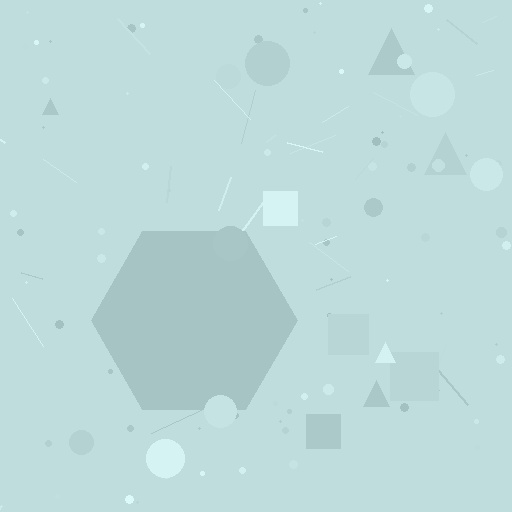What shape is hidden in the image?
A hexagon is hidden in the image.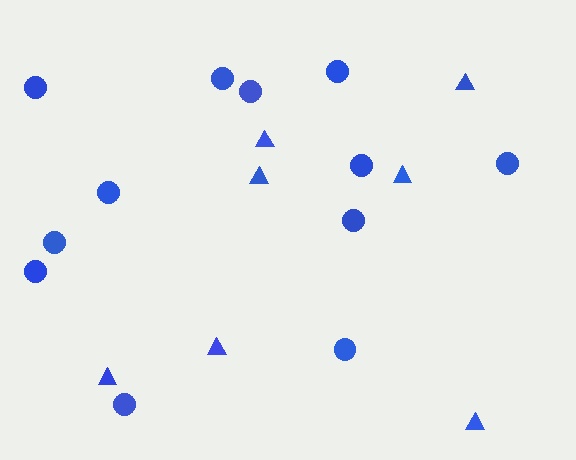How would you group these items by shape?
There are 2 groups: one group of triangles (7) and one group of circles (12).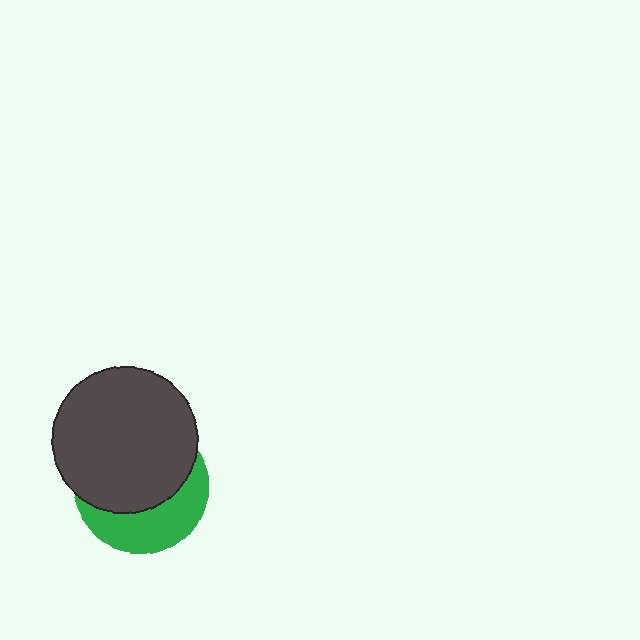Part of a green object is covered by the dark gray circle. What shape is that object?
It is a circle.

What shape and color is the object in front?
The object in front is a dark gray circle.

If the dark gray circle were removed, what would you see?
You would see the complete green circle.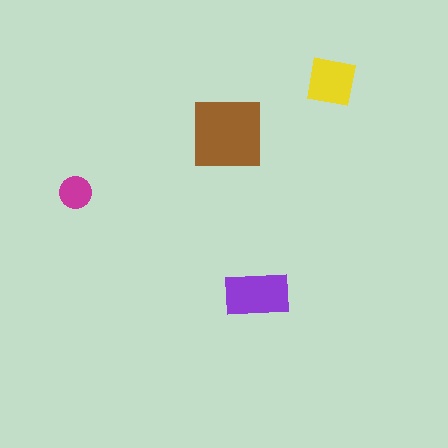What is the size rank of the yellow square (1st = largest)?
3rd.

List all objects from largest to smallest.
The brown square, the purple rectangle, the yellow square, the magenta circle.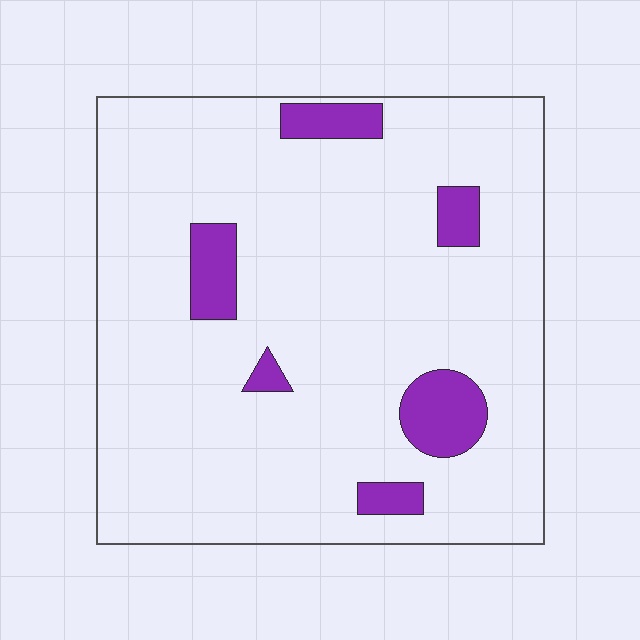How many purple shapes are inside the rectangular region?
6.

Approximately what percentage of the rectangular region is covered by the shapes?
Approximately 10%.